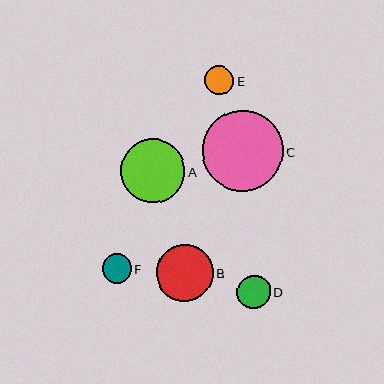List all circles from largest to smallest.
From largest to smallest: C, A, B, D, E, F.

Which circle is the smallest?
Circle F is the smallest with a size of approximately 29 pixels.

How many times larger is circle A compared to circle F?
Circle A is approximately 2.2 times the size of circle F.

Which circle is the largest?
Circle C is the largest with a size of approximately 81 pixels.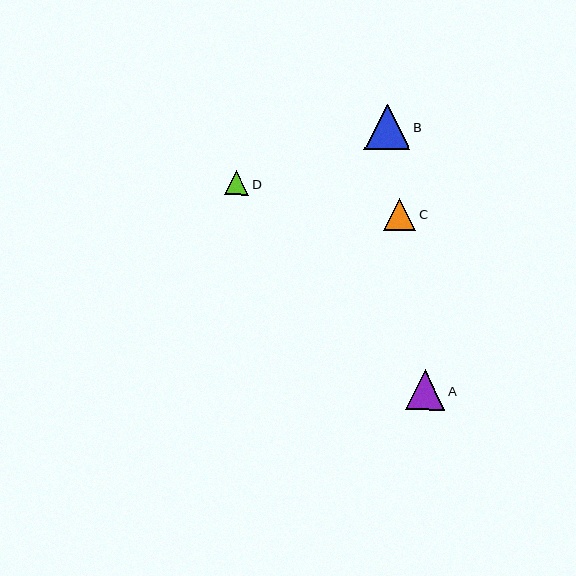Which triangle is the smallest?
Triangle D is the smallest with a size of approximately 24 pixels.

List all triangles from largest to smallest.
From largest to smallest: B, A, C, D.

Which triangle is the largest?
Triangle B is the largest with a size of approximately 45 pixels.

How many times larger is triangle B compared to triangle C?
Triangle B is approximately 1.4 times the size of triangle C.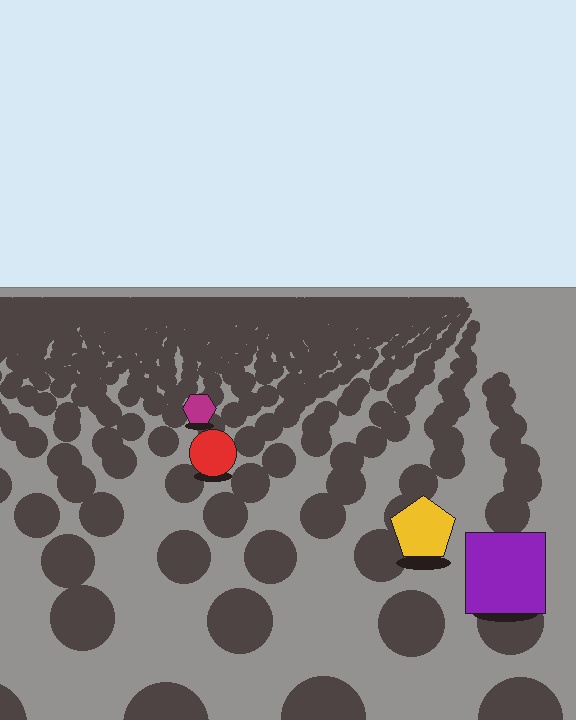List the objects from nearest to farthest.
From nearest to farthest: the purple square, the yellow pentagon, the red circle, the magenta hexagon.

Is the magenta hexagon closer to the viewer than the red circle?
No. The red circle is closer — you can tell from the texture gradient: the ground texture is coarser near it.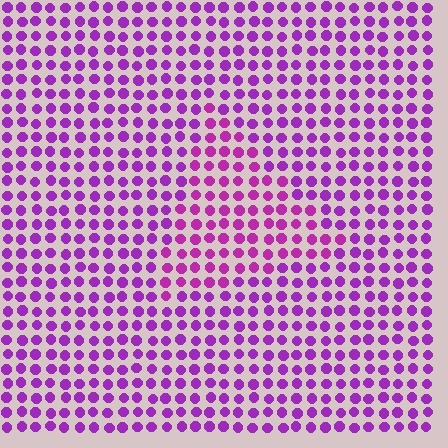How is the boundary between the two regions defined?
The boundary is defined purely by a slight shift in hue (about 19 degrees). Spacing, size, and orientation are identical on both sides.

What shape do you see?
I see a triangle.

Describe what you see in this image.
The image is filled with small purple elements in a uniform arrangement. A triangle-shaped region is visible where the elements are tinted to a slightly different hue, forming a subtle color boundary.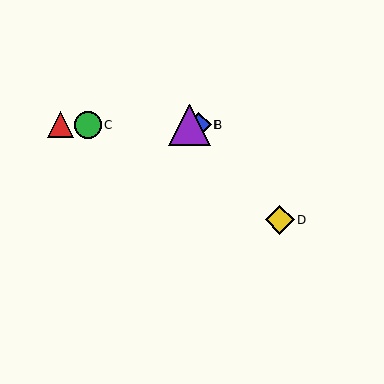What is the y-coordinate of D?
Object D is at y≈220.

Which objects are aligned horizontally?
Objects A, B, C, E are aligned horizontally.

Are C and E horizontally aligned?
Yes, both are at y≈125.